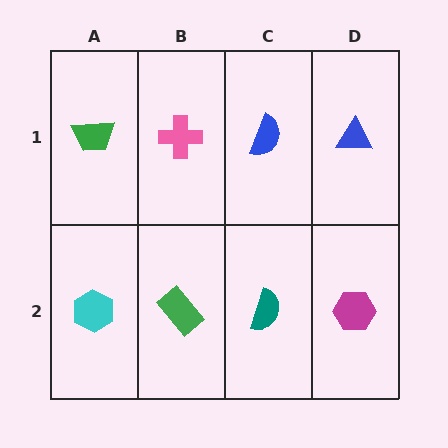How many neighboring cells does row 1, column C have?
3.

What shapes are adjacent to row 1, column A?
A cyan hexagon (row 2, column A), a pink cross (row 1, column B).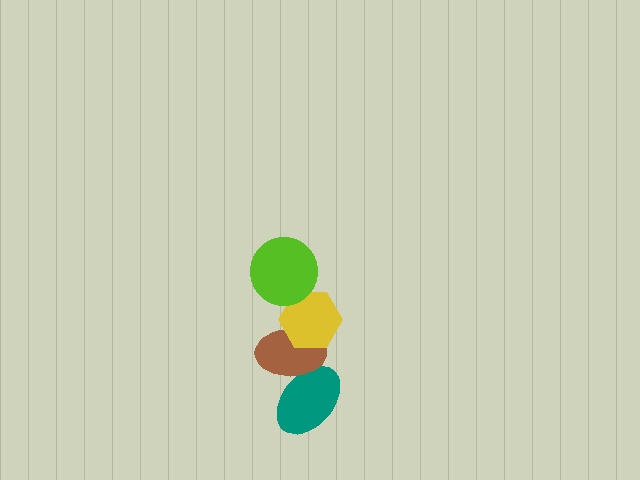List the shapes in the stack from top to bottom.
From top to bottom: the lime circle, the yellow hexagon, the brown ellipse, the teal ellipse.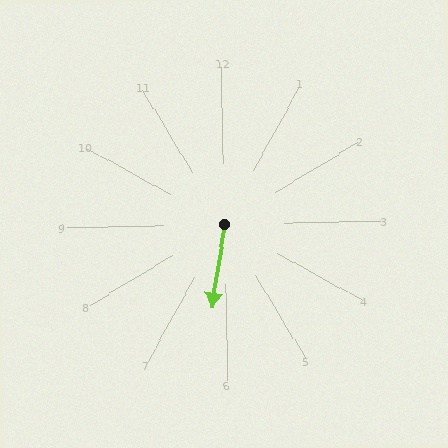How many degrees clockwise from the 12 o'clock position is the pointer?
Approximately 190 degrees.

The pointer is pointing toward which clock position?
Roughly 6 o'clock.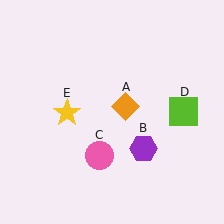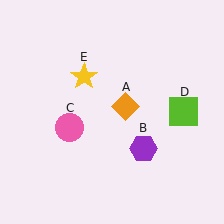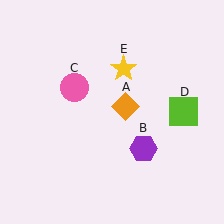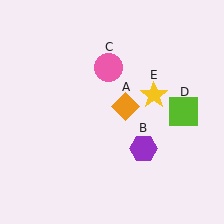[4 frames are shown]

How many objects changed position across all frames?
2 objects changed position: pink circle (object C), yellow star (object E).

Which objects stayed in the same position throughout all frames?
Orange diamond (object A) and purple hexagon (object B) and lime square (object D) remained stationary.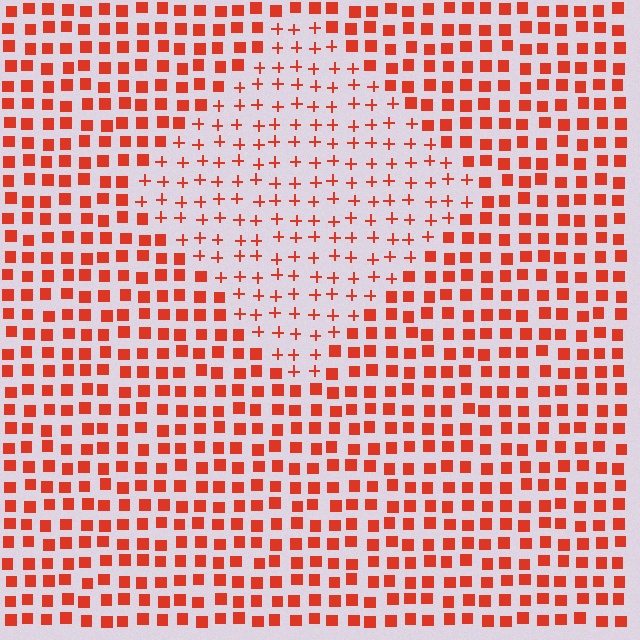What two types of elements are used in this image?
The image uses plus signs inside the diamond region and squares outside it.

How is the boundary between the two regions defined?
The boundary is defined by a change in element shape: plus signs inside vs. squares outside. All elements share the same color and spacing.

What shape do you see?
I see a diamond.